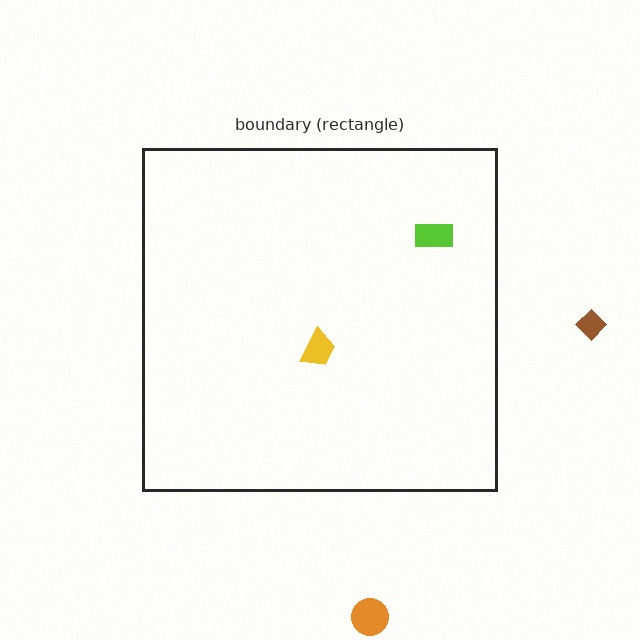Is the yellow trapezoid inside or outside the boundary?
Inside.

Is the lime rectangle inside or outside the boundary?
Inside.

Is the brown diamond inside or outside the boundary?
Outside.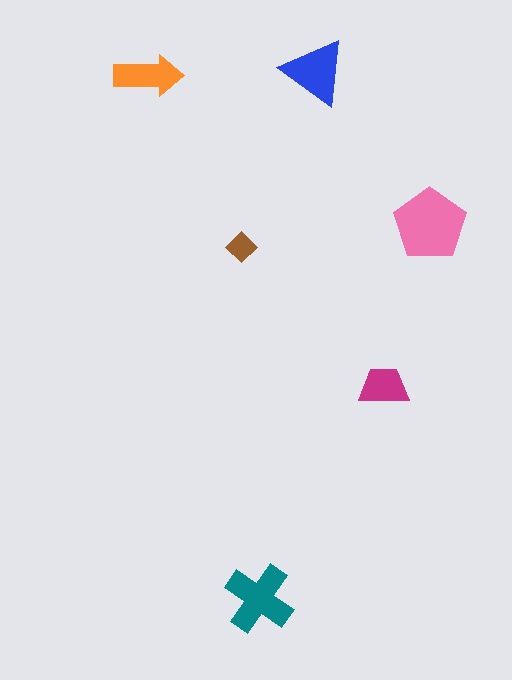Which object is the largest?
The pink pentagon.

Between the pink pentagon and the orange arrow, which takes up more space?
The pink pentagon.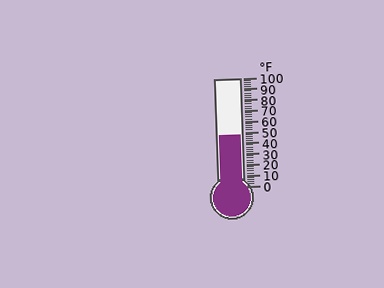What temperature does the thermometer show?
The thermometer shows approximately 48°F.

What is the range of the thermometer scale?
The thermometer scale ranges from 0°F to 100°F.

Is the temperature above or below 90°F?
The temperature is below 90°F.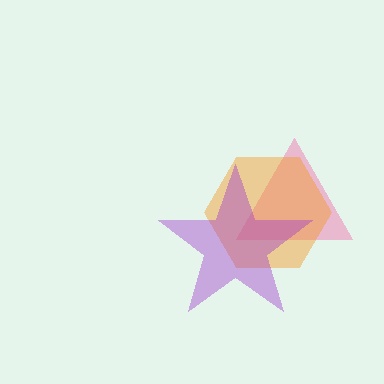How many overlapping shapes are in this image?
There are 3 overlapping shapes in the image.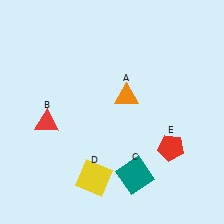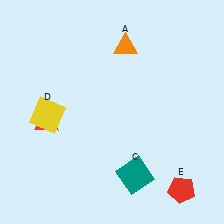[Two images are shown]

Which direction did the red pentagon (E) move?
The red pentagon (E) moved down.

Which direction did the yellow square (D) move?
The yellow square (D) moved up.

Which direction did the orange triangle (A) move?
The orange triangle (A) moved up.